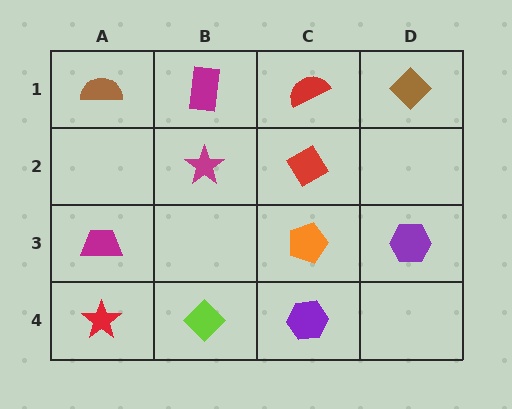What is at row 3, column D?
A purple hexagon.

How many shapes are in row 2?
2 shapes.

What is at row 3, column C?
An orange pentagon.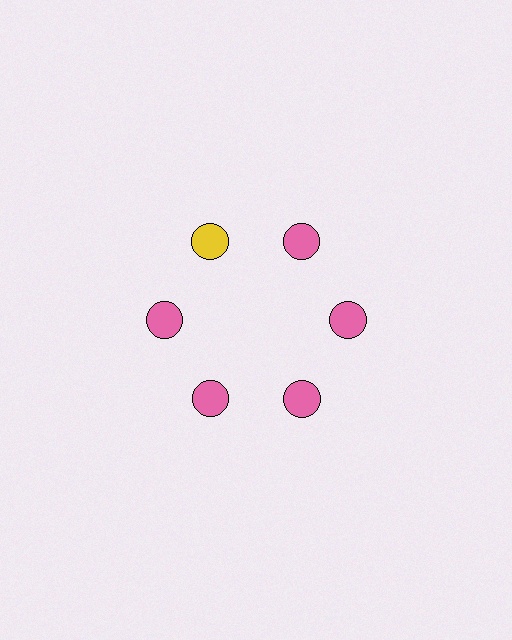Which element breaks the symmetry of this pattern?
The yellow circle at roughly the 11 o'clock position breaks the symmetry. All other shapes are pink circles.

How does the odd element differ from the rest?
It has a different color: yellow instead of pink.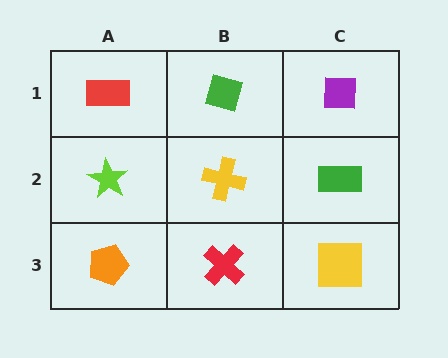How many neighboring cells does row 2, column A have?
3.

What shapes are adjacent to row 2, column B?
A green diamond (row 1, column B), a red cross (row 3, column B), a lime star (row 2, column A), a green rectangle (row 2, column C).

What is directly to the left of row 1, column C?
A green diamond.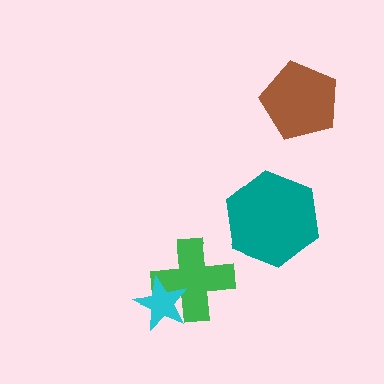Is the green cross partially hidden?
Yes, it is partially covered by another shape.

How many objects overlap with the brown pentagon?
0 objects overlap with the brown pentagon.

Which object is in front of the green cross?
The cyan star is in front of the green cross.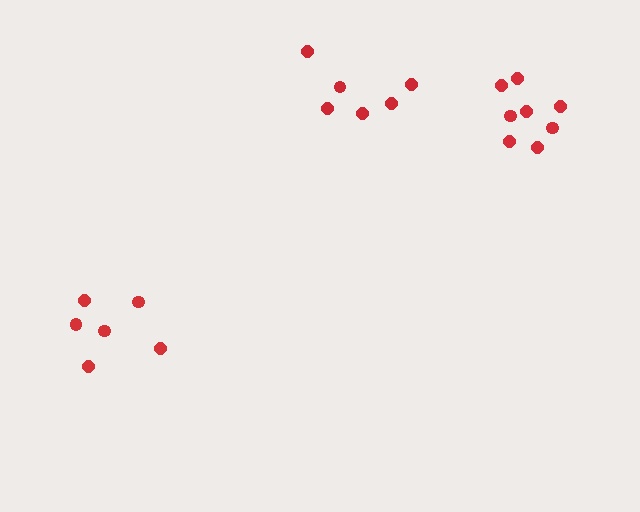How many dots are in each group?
Group 1: 8 dots, Group 2: 6 dots, Group 3: 6 dots (20 total).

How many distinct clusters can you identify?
There are 3 distinct clusters.